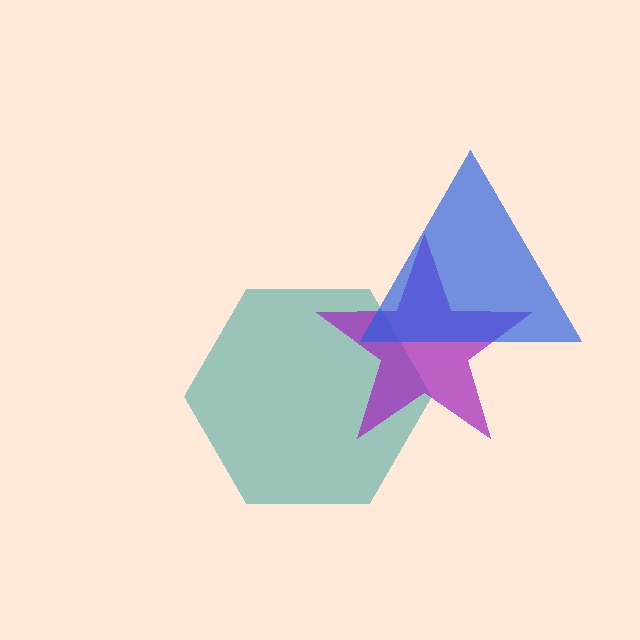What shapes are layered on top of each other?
The layered shapes are: a teal hexagon, a purple star, a blue triangle.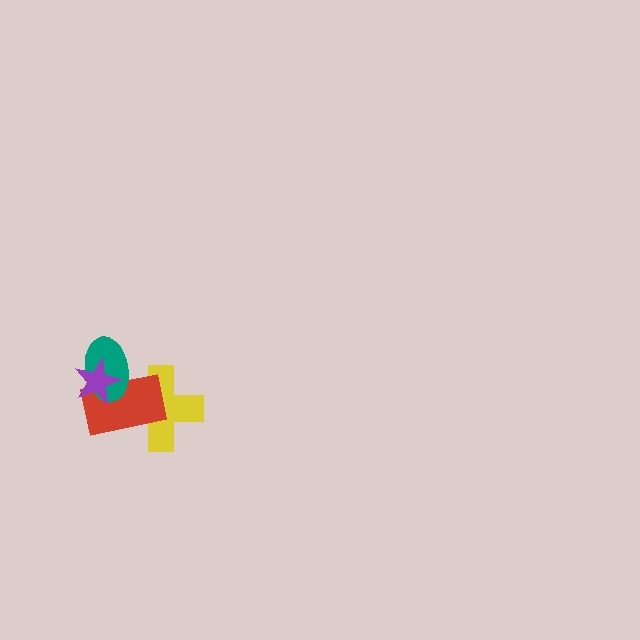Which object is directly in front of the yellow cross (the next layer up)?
The red rectangle is directly in front of the yellow cross.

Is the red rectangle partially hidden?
Yes, it is partially covered by another shape.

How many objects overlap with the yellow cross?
2 objects overlap with the yellow cross.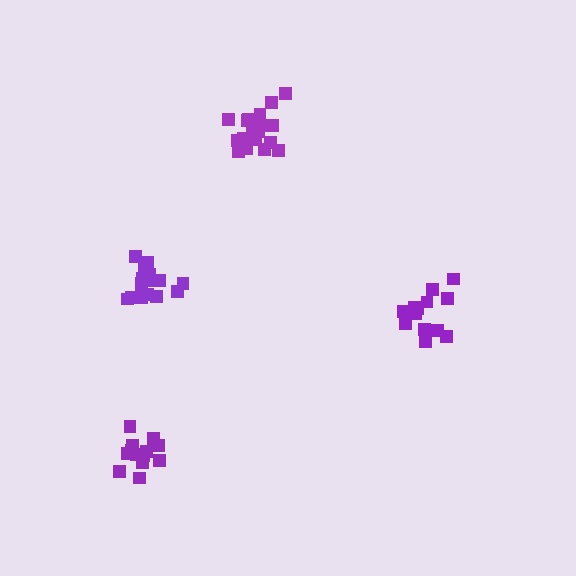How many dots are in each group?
Group 1: 16 dots, Group 2: 13 dots, Group 3: 18 dots, Group 4: 13 dots (60 total).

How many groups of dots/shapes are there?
There are 4 groups.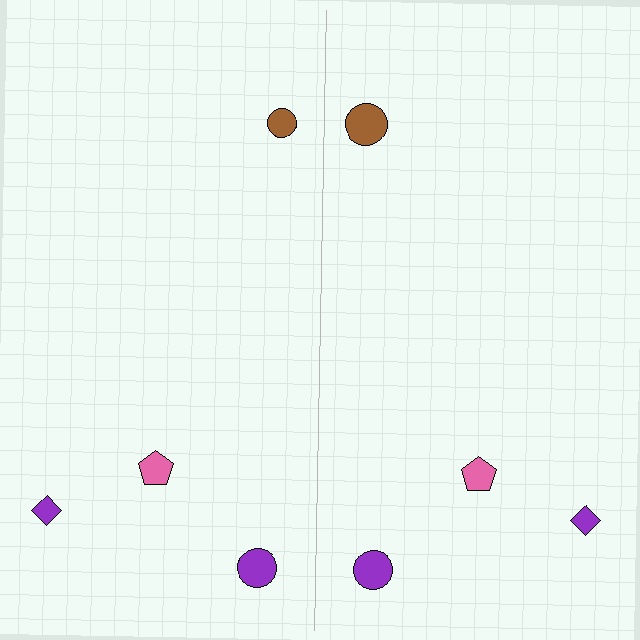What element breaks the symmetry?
The brown circle on the right side has a different size than its mirror counterpart.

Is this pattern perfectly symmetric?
No, the pattern is not perfectly symmetric. The brown circle on the right side has a different size than its mirror counterpart.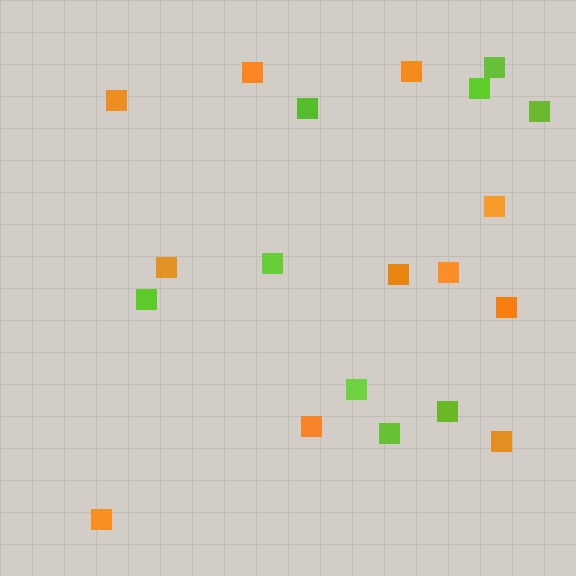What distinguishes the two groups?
There are 2 groups: one group of orange squares (11) and one group of lime squares (9).